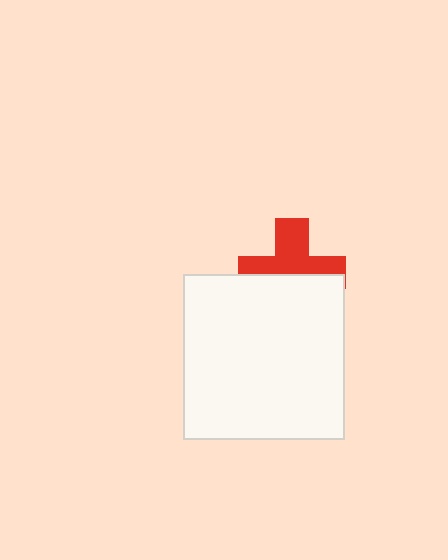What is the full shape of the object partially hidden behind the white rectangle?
The partially hidden object is a red cross.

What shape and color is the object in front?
The object in front is a white rectangle.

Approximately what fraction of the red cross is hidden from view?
Roughly 48% of the red cross is hidden behind the white rectangle.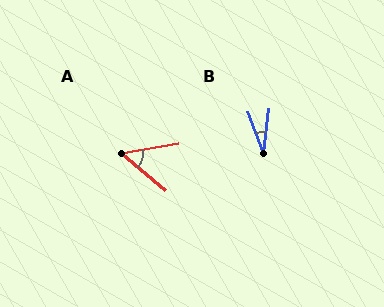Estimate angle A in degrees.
Approximately 50 degrees.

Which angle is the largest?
A, at approximately 50 degrees.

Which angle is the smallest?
B, at approximately 27 degrees.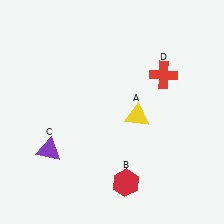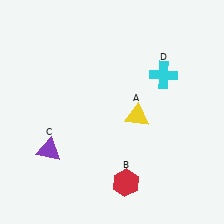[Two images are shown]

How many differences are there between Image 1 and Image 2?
There is 1 difference between the two images.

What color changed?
The cross (D) changed from red in Image 1 to cyan in Image 2.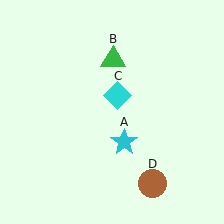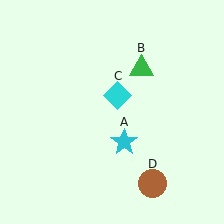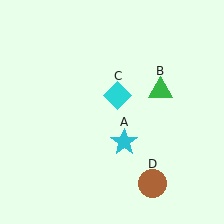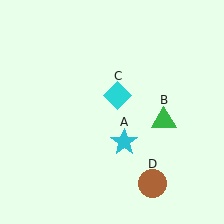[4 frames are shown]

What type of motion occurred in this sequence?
The green triangle (object B) rotated clockwise around the center of the scene.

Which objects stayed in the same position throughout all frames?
Cyan star (object A) and cyan diamond (object C) and brown circle (object D) remained stationary.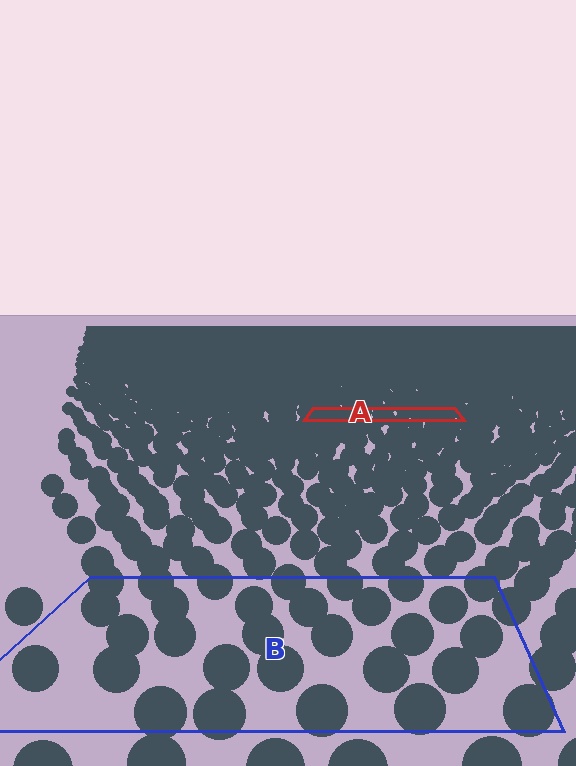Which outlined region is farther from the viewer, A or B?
Region A is farther from the viewer — the texture elements inside it appear smaller and more densely packed.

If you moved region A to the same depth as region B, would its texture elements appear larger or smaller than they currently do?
They would appear larger. At a closer depth, the same texture elements are projected at a bigger on-screen size.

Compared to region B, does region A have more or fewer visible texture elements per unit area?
Region A has more texture elements per unit area — they are packed more densely because it is farther away.